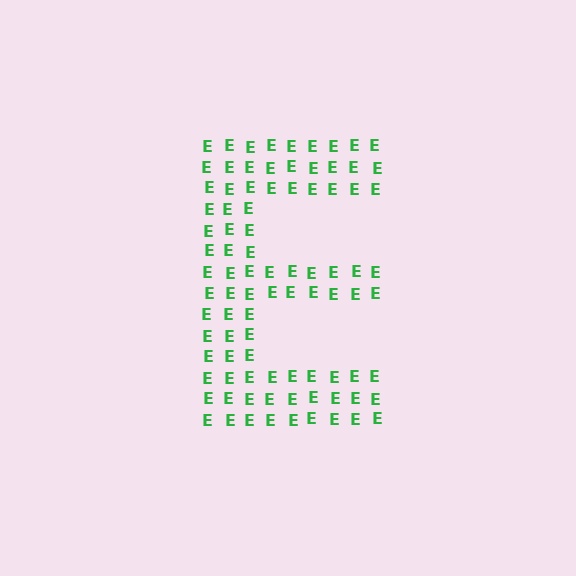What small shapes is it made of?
It is made of small letter E's.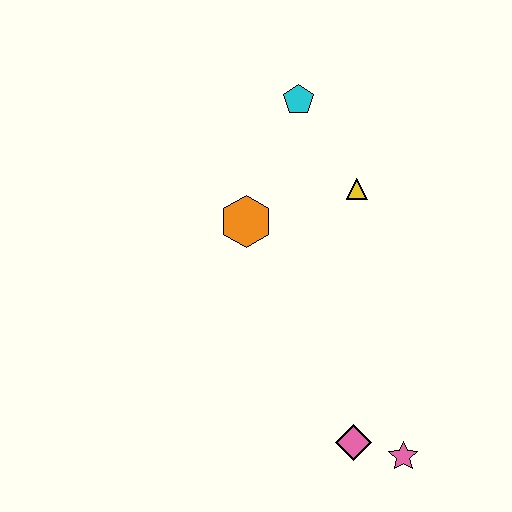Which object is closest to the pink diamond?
The pink star is closest to the pink diamond.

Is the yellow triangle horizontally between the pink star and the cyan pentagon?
Yes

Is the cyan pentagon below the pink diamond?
No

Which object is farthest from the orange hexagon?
The pink star is farthest from the orange hexagon.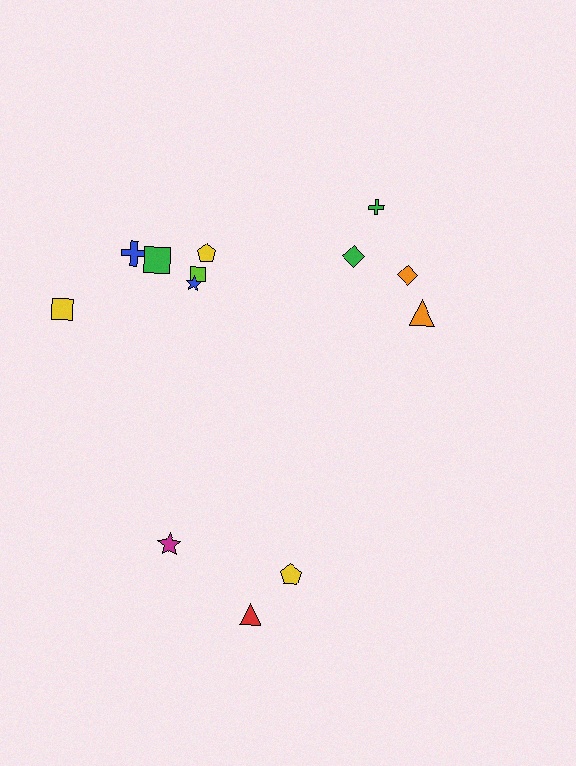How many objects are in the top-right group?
There are 4 objects.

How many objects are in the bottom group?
There are 3 objects.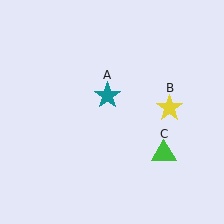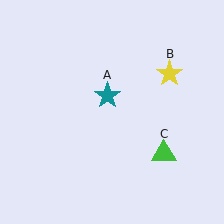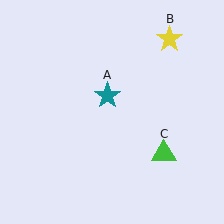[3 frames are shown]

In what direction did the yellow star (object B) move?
The yellow star (object B) moved up.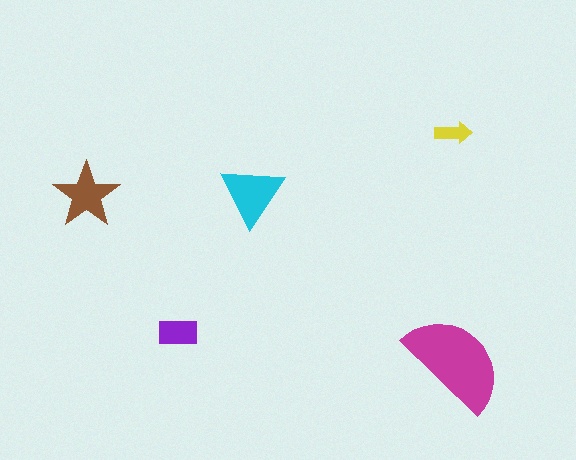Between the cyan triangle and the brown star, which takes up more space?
The cyan triangle.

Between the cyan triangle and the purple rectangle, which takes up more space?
The cyan triangle.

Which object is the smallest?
The yellow arrow.